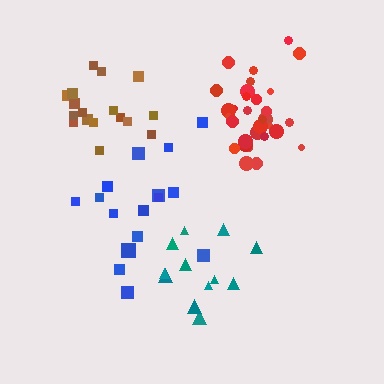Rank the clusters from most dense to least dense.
red, brown, teal, blue.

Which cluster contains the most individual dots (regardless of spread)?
Red (32).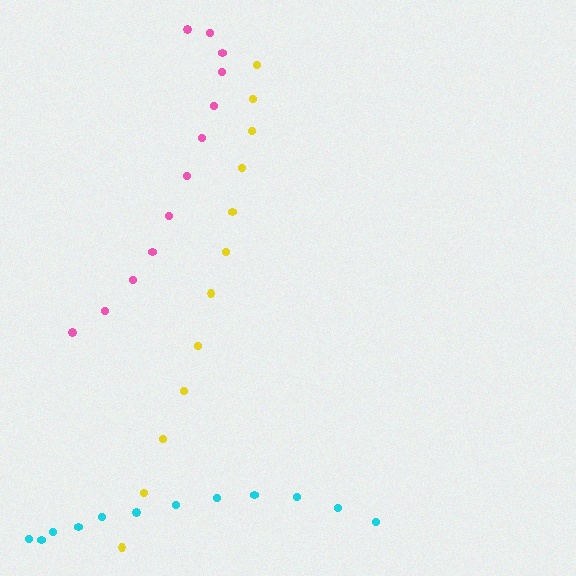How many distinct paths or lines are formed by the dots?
There are 3 distinct paths.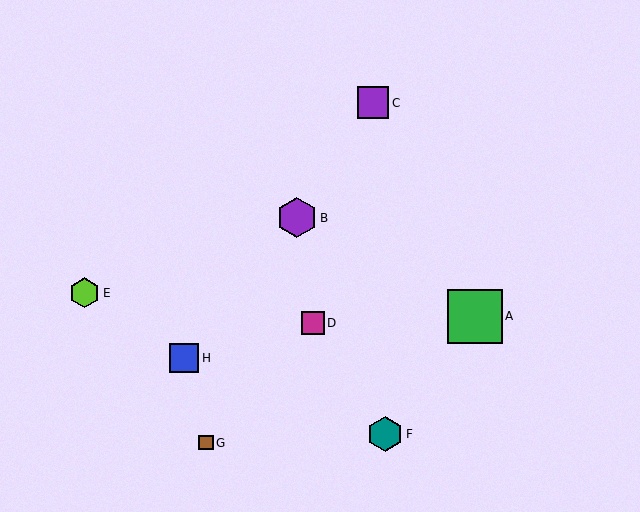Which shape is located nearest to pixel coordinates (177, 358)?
The blue square (labeled H) at (184, 358) is nearest to that location.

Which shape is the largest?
The green square (labeled A) is the largest.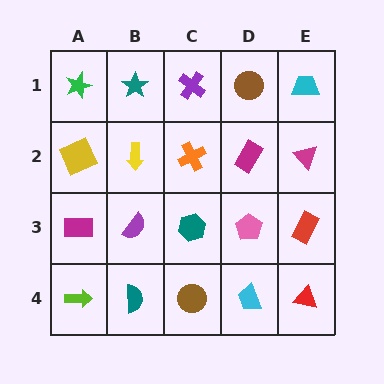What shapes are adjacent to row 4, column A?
A magenta rectangle (row 3, column A), a teal semicircle (row 4, column B).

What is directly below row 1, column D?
A magenta rectangle.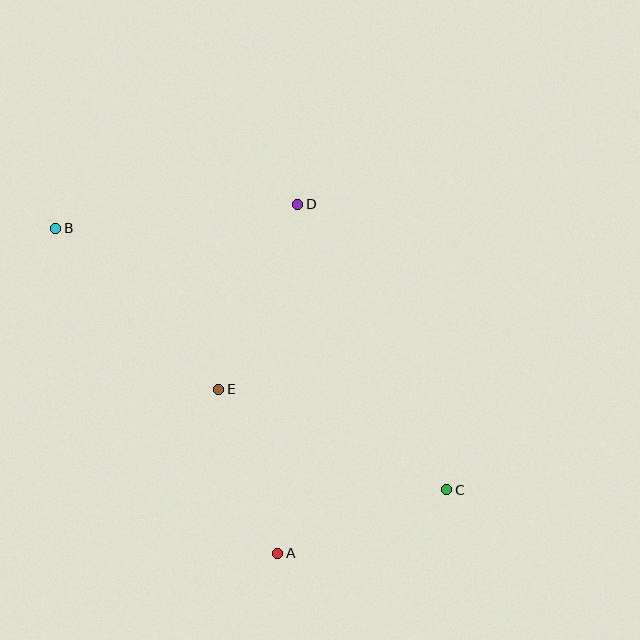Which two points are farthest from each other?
Points B and C are farthest from each other.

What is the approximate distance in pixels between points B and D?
The distance between B and D is approximately 243 pixels.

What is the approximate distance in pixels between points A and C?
The distance between A and C is approximately 180 pixels.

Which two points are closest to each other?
Points A and E are closest to each other.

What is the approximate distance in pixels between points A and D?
The distance between A and D is approximately 350 pixels.